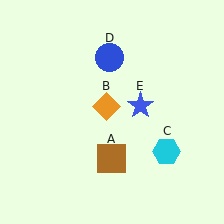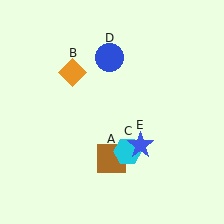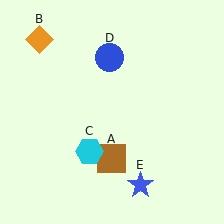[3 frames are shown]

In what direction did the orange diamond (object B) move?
The orange diamond (object B) moved up and to the left.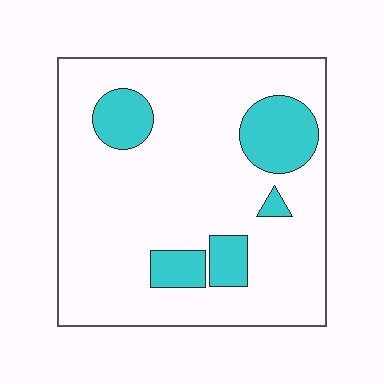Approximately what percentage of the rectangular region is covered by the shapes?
Approximately 15%.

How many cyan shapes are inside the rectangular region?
5.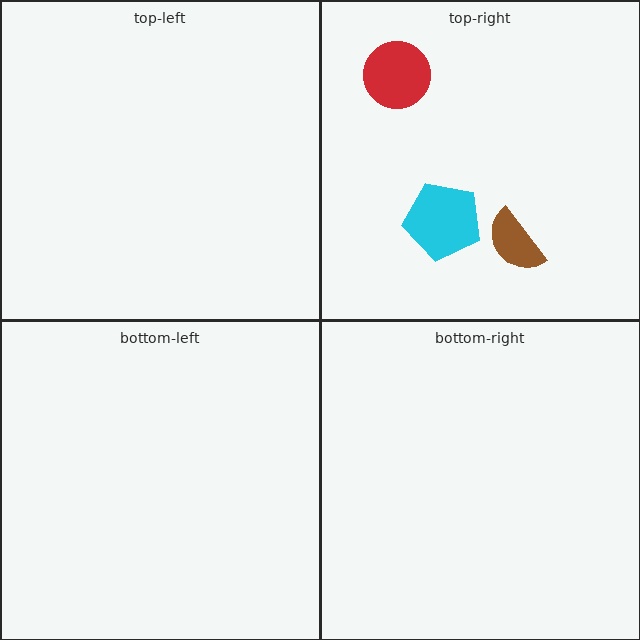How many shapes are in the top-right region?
3.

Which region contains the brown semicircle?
The top-right region.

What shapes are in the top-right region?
The red circle, the brown semicircle, the cyan pentagon.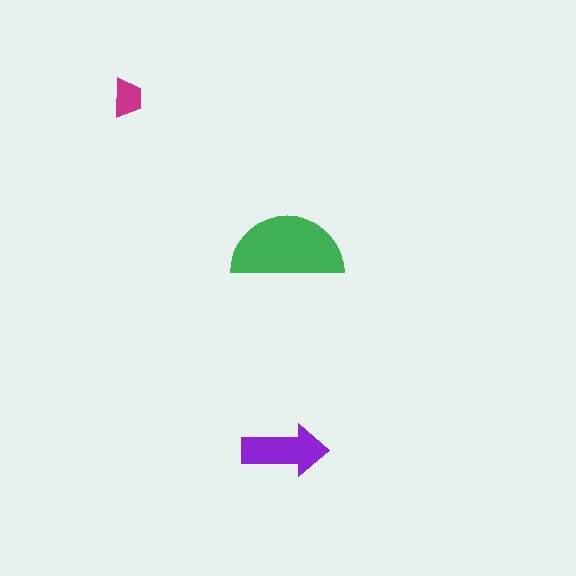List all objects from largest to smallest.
The green semicircle, the purple arrow, the magenta trapezoid.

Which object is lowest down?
The purple arrow is bottommost.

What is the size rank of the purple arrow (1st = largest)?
2nd.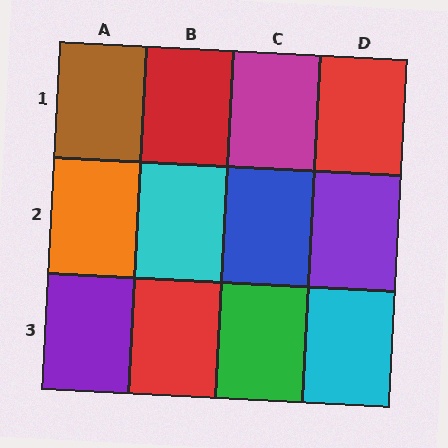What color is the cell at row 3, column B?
Red.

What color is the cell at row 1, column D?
Red.